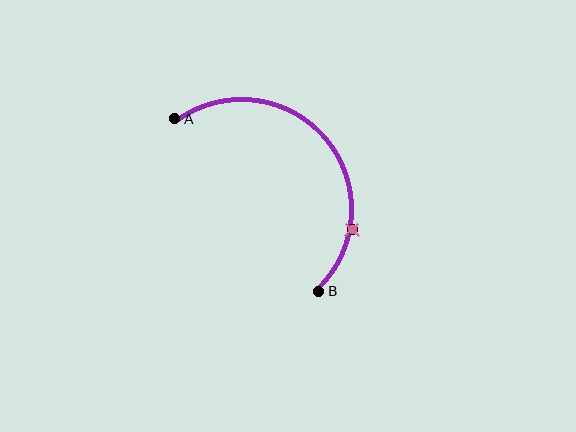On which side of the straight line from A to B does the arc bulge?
The arc bulges above and to the right of the straight line connecting A and B.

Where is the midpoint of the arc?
The arc midpoint is the point on the curve farthest from the straight line joining A and B. It sits above and to the right of that line.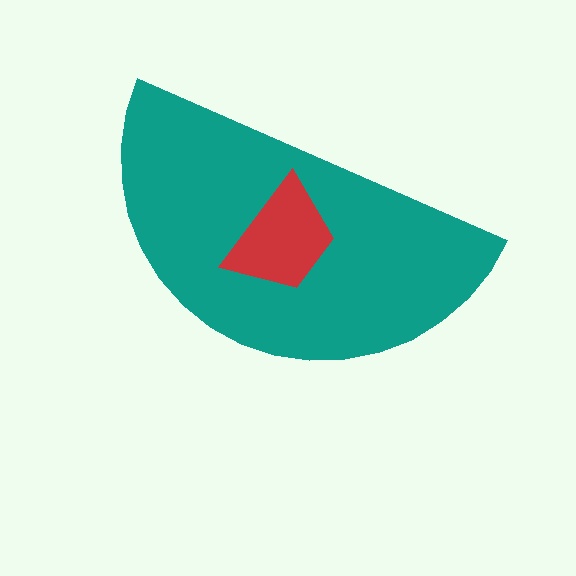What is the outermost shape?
The teal semicircle.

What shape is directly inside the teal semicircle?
The red trapezoid.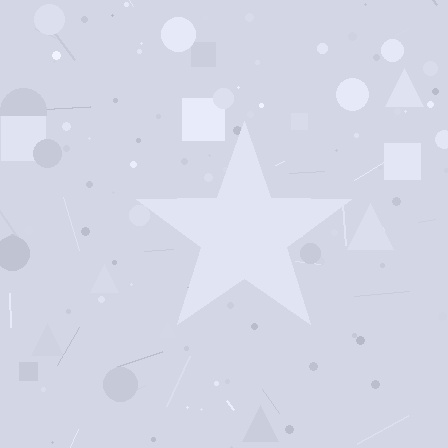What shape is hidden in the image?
A star is hidden in the image.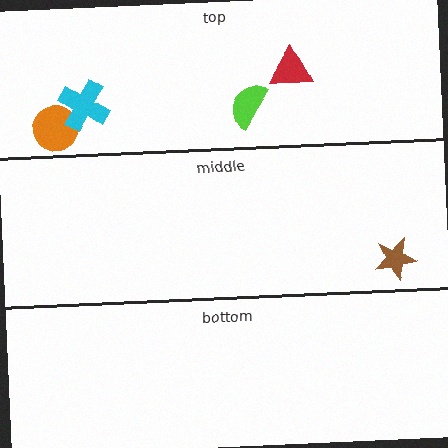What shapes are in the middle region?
The brown star.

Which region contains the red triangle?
The top region.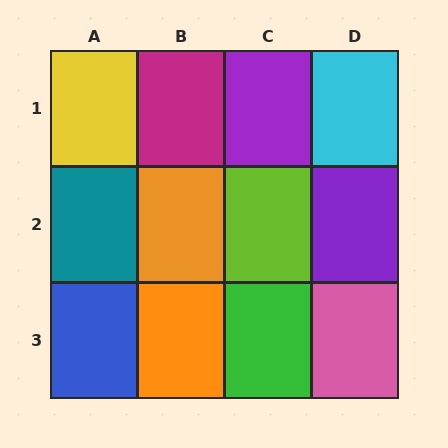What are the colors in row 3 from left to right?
Blue, orange, green, pink.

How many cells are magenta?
1 cell is magenta.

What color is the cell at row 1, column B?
Magenta.